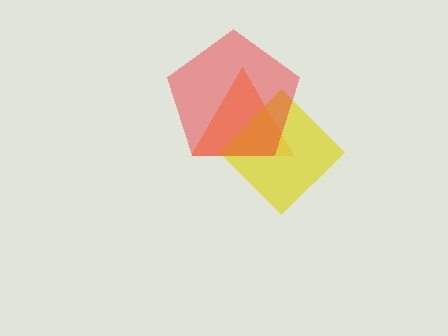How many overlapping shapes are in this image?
There are 3 overlapping shapes in the image.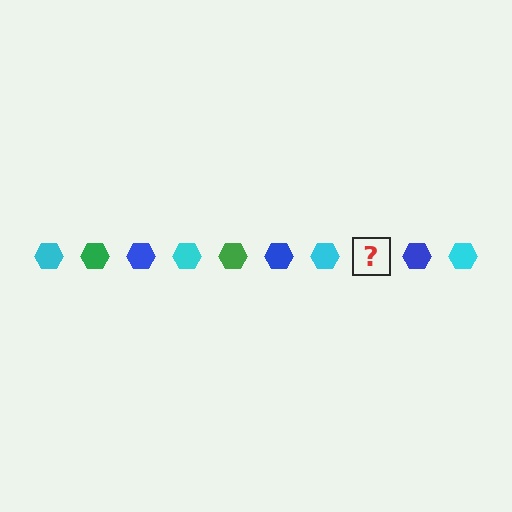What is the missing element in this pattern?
The missing element is a green hexagon.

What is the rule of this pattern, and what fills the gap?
The rule is that the pattern cycles through cyan, green, blue hexagons. The gap should be filled with a green hexagon.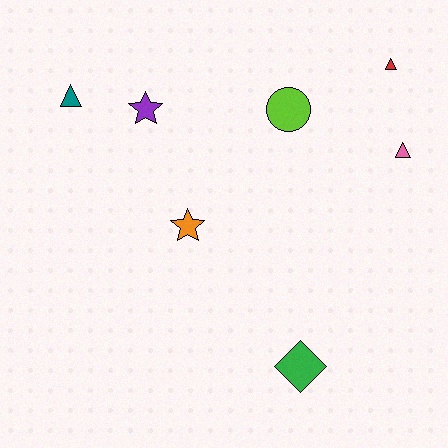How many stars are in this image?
There are 2 stars.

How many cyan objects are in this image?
There are no cyan objects.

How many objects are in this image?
There are 7 objects.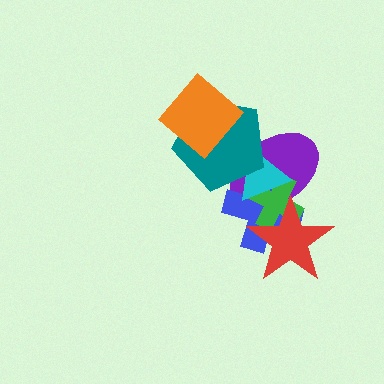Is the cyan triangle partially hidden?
Yes, it is partially covered by another shape.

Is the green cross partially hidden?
Yes, it is partially covered by another shape.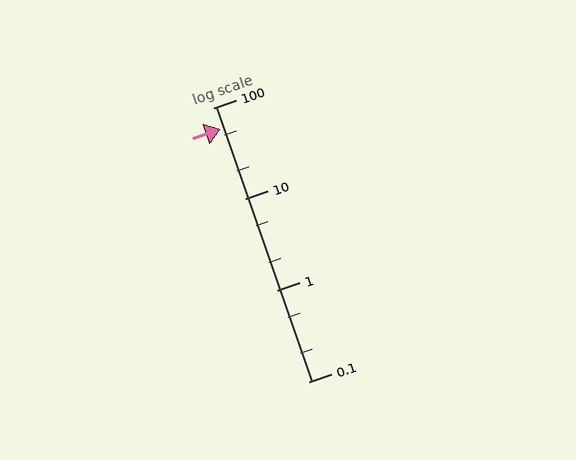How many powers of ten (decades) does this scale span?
The scale spans 3 decades, from 0.1 to 100.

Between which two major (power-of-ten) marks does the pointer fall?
The pointer is between 10 and 100.